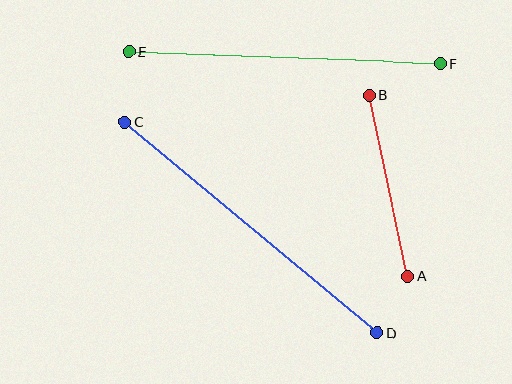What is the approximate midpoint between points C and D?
The midpoint is at approximately (251, 228) pixels.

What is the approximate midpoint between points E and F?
The midpoint is at approximately (285, 58) pixels.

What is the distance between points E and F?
The distance is approximately 312 pixels.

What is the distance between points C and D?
The distance is approximately 329 pixels.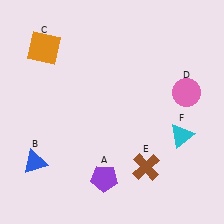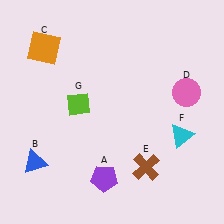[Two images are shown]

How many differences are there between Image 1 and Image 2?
There is 1 difference between the two images.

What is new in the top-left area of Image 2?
A lime diamond (G) was added in the top-left area of Image 2.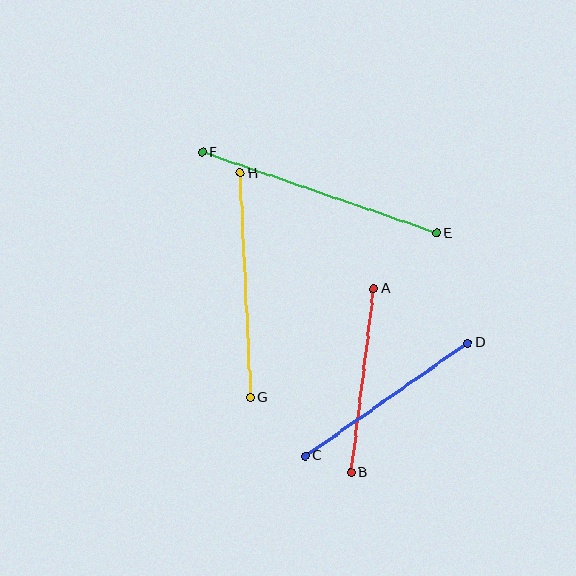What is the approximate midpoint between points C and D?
The midpoint is at approximately (386, 399) pixels.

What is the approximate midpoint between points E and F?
The midpoint is at approximately (319, 193) pixels.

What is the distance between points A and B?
The distance is approximately 185 pixels.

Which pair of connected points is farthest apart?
Points E and F are farthest apart.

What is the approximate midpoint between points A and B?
The midpoint is at approximately (362, 381) pixels.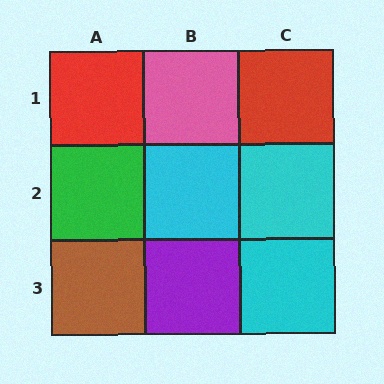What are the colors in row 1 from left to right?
Red, pink, red.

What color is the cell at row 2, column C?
Cyan.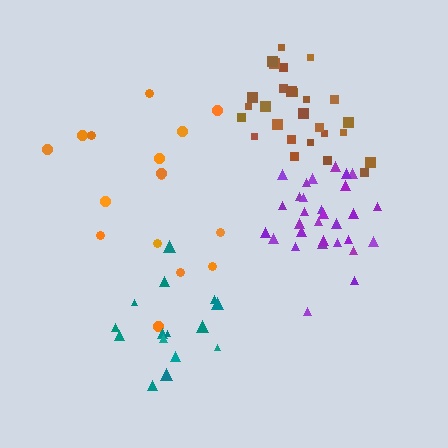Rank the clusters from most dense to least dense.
purple, brown, teal, orange.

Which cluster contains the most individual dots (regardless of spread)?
Purple (30).